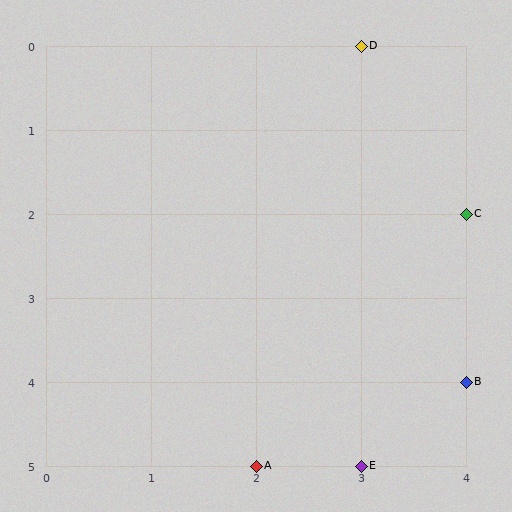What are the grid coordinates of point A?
Point A is at grid coordinates (2, 5).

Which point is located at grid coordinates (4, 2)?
Point C is at (4, 2).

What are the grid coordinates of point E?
Point E is at grid coordinates (3, 5).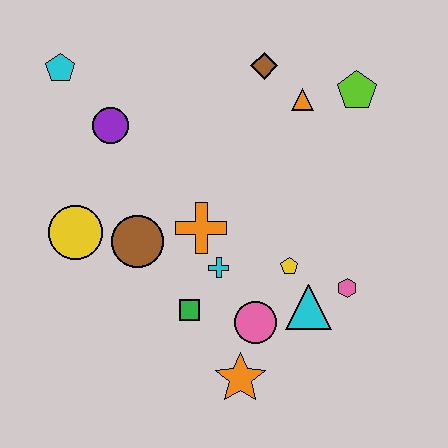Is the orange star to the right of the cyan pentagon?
Yes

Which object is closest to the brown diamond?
The orange triangle is closest to the brown diamond.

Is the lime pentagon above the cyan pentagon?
No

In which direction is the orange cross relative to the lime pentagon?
The orange cross is to the left of the lime pentagon.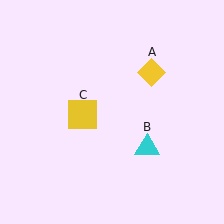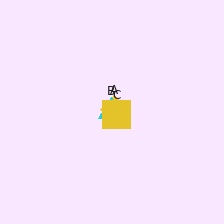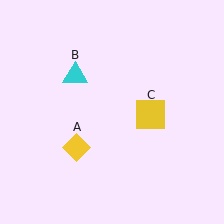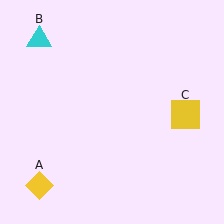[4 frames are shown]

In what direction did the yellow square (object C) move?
The yellow square (object C) moved right.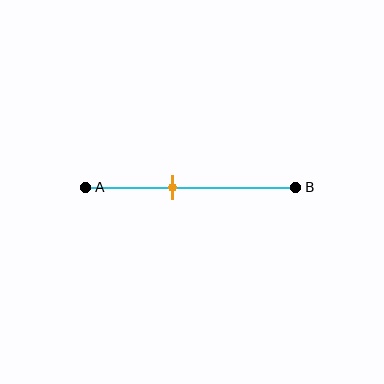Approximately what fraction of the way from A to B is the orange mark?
The orange mark is approximately 40% of the way from A to B.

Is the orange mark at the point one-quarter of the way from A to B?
No, the mark is at about 40% from A, not at the 25% one-quarter point.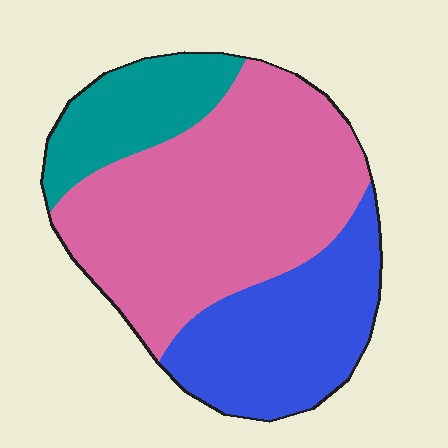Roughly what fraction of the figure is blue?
Blue covers roughly 30% of the figure.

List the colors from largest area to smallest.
From largest to smallest: pink, blue, teal.